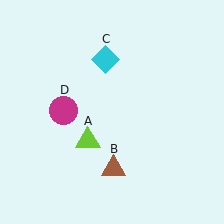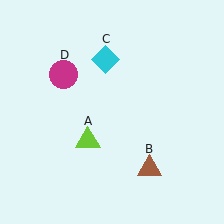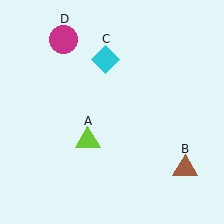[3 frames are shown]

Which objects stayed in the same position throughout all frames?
Lime triangle (object A) and cyan diamond (object C) remained stationary.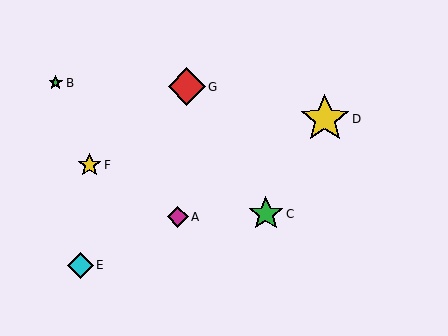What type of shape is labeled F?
Shape F is a yellow star.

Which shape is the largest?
The yellow star (labeled D) is the largest.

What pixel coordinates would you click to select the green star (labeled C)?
Click at (266, 214) to select the green star C.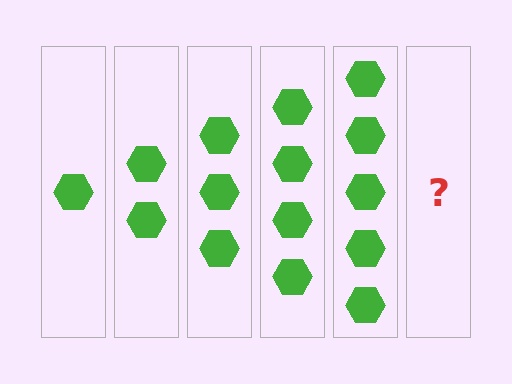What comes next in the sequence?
The next element should be 6 hexagons.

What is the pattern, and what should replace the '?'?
The pattern is that each step adds one more hexagon. The '?' should be 6 hexagons.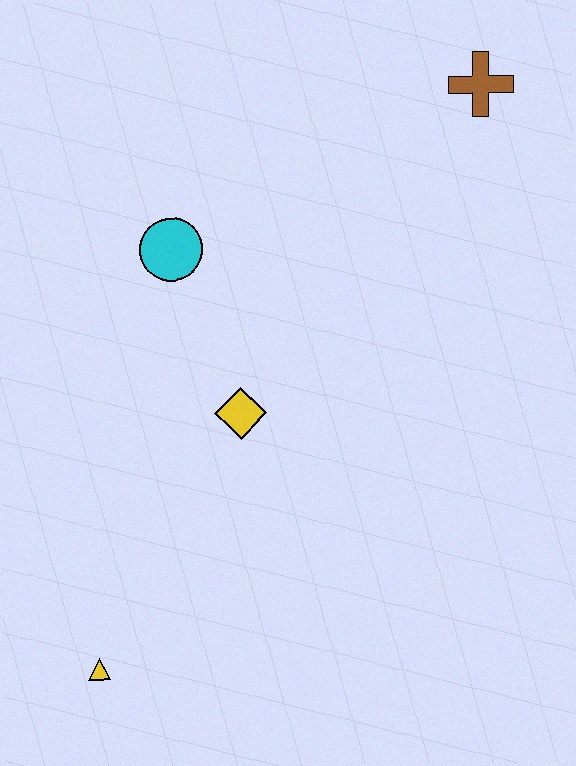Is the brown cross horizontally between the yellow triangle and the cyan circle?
No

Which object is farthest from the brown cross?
The yellow triangle is farthest from the brown cross.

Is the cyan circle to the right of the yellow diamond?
No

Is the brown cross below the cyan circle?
No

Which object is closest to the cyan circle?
The yellow diamond is closest to the cyan circle.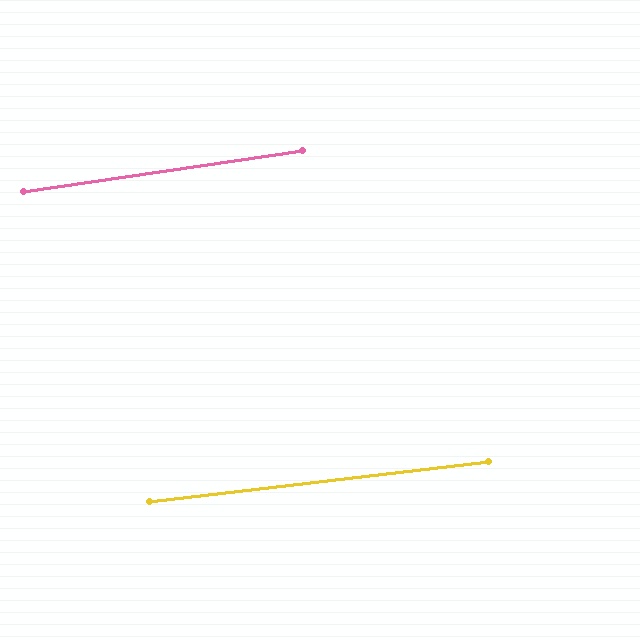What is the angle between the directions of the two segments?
Approximately 2 degrees.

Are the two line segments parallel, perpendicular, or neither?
Parallel — their directions differ by only 1.6°.